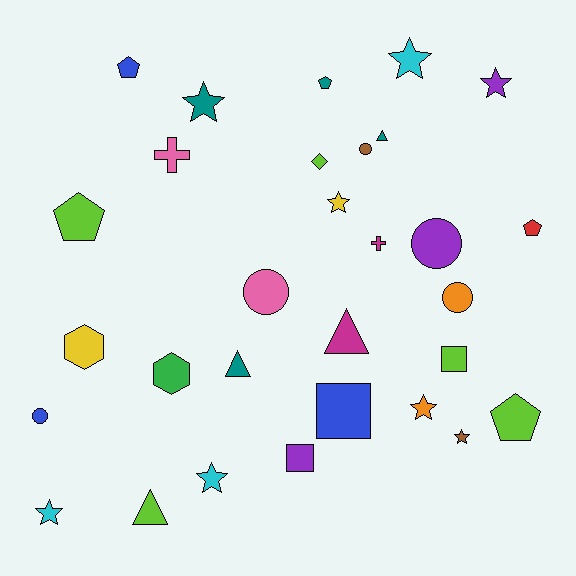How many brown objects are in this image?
There are 2 brown objects.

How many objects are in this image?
There are 30 objects.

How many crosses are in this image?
There are 2 crosses.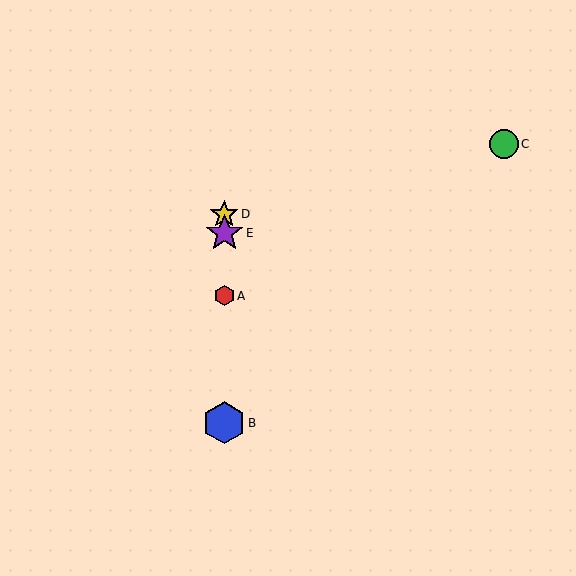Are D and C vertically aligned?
No, D is at x≈224 and C is at x≈504.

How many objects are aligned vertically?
4 objects (A, B, D, E) are aligned vertically.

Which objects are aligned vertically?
Objects A, B, D, E are aligned vertically.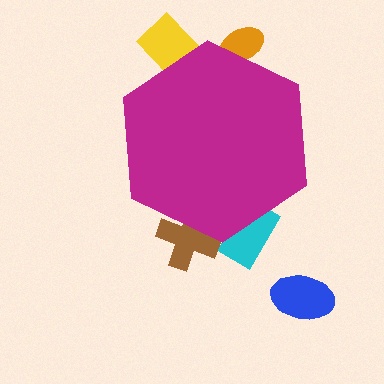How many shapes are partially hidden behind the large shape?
4 shapes are partially hidden.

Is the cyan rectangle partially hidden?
Yes, the cyan rectangle is partially hidden behind the magenta hexagon.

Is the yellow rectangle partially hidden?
Yes, the yellow rectangle is partially hidden behind the magenta hexagon.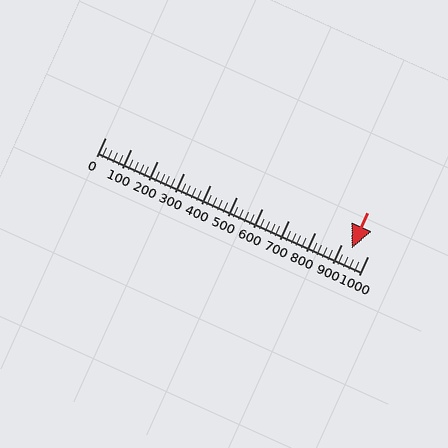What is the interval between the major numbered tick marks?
The major tick marks are spaced 100 units apart.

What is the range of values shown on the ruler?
The ruler shows values from 0 to 1000.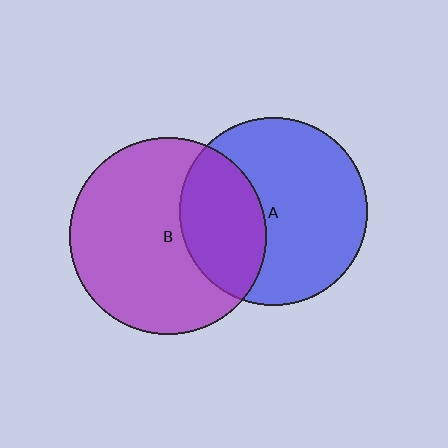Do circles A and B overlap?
Yes.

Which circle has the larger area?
Circle B (purple).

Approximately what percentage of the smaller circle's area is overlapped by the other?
Approximately 35%.